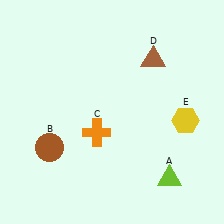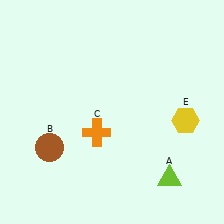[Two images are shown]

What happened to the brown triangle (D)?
The brown triangle (D) was removed in Image 2. It was in the top-right area of Image 1.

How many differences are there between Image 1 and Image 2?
There is 1 difference between the two images.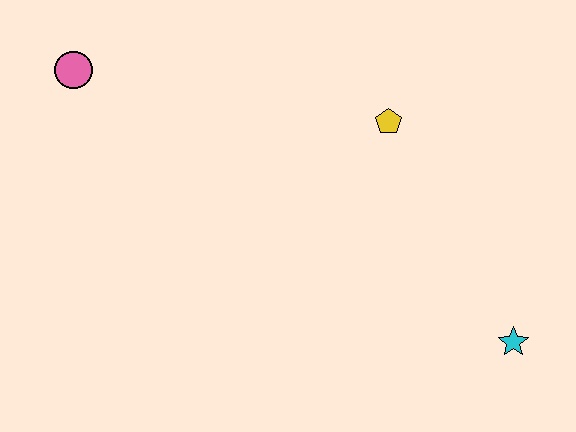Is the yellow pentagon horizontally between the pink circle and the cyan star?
Yes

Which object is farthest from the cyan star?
The pink circle is farthest from the cyan star.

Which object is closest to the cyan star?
The yellow pentagon is closest to the cyan star.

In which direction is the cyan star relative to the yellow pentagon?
The cyan star is below the yellow pentagon.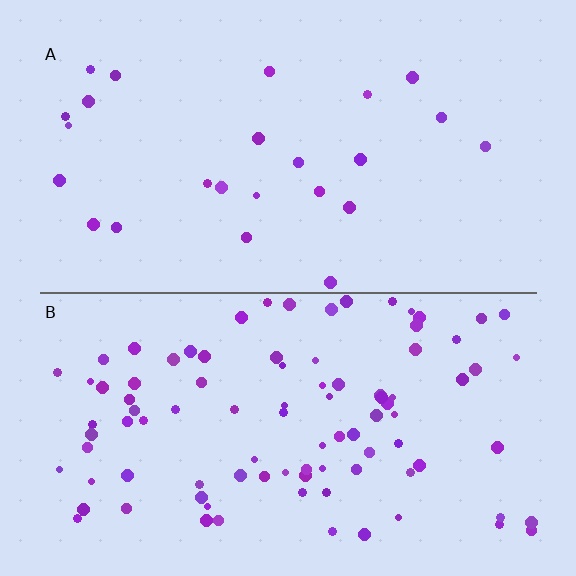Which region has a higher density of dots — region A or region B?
B (the bottom).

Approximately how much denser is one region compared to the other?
Approximately 3.8× — region B over region A.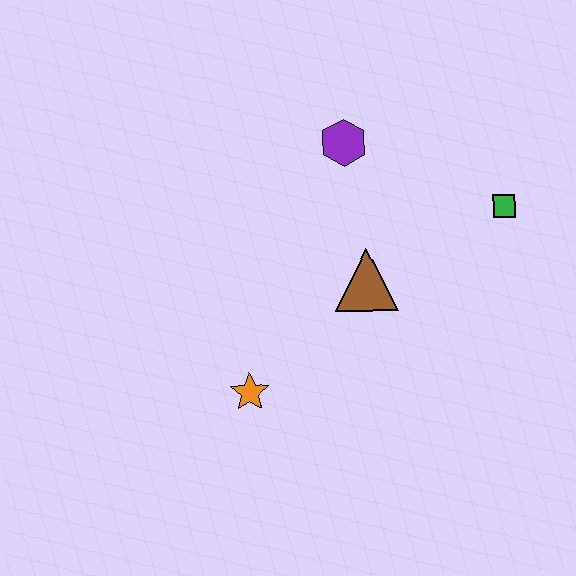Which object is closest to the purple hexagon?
The brown triangle is closest to the purple hexagon.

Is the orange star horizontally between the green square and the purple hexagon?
No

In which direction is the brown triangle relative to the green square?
The brown triangle is to the left of the green square.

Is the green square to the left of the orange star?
No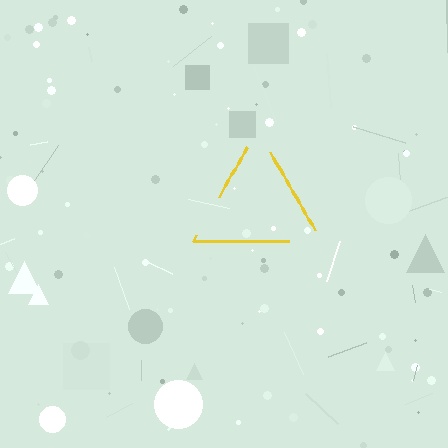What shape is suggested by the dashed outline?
The dashed outline suggests a triangle.